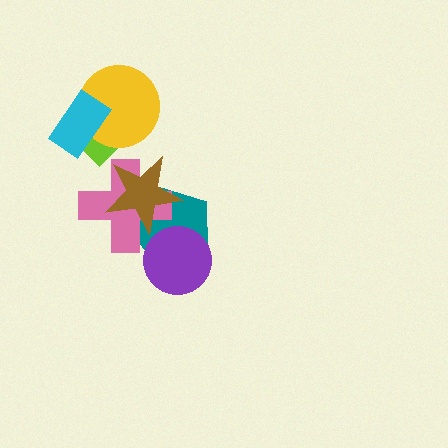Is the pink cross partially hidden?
Yes, it is partially covered by another shape.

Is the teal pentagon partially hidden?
Yes, it is partially covered by another shape.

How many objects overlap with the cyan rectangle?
2 objects overlap with the cyan rectangle.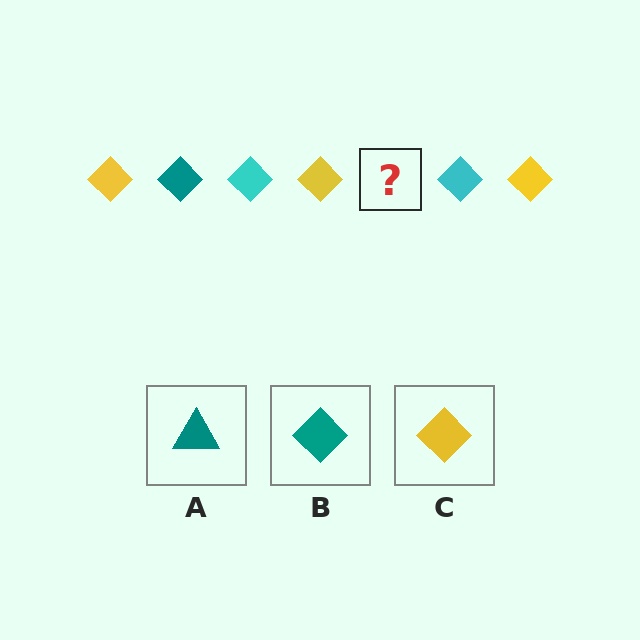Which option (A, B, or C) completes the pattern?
B.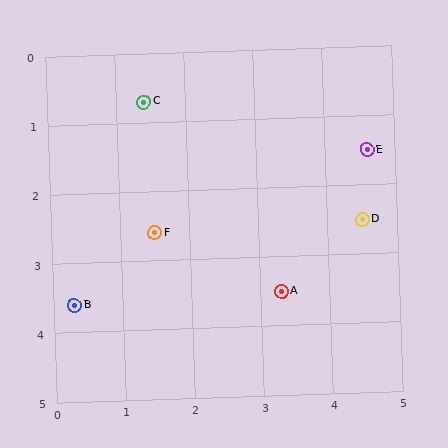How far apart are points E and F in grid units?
Points E and F are about 3.3 grid units apart.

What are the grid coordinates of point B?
Point B is at approximately (0.3, 3.6).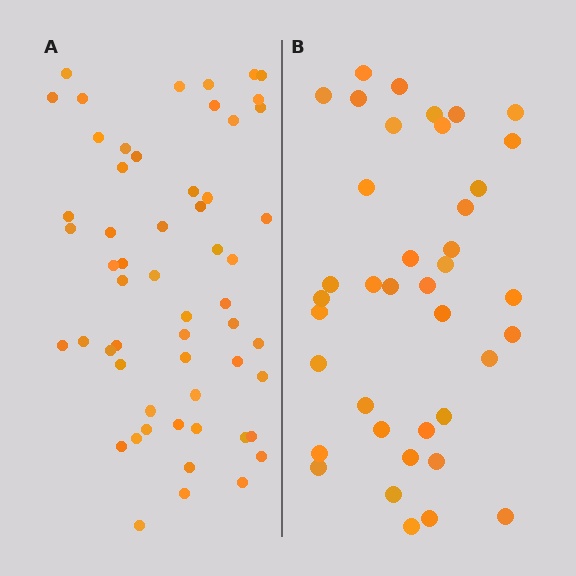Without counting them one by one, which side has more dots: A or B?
Region A (the left region) has more dots.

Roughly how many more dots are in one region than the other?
Region A has approximately 15 more dots than region B.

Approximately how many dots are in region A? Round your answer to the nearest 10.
About 60 dots. (The exact count is 56, which rounds to 60.)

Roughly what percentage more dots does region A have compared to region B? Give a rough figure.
About 45% more.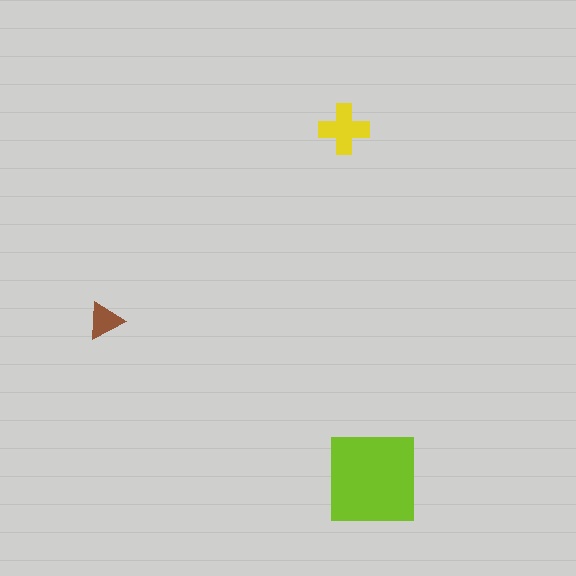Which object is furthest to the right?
The lime square is rightmost.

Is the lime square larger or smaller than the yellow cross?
Larger.